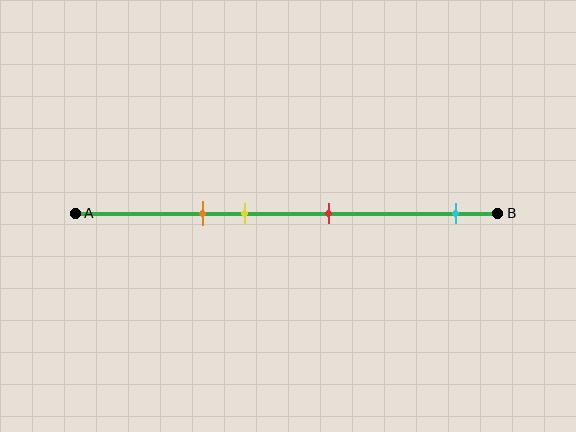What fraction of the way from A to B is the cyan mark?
The cyan mark is approximately 90% (0.9) of the way from A to B.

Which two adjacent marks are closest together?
The orange and yellow marks are the closest adjacent pair.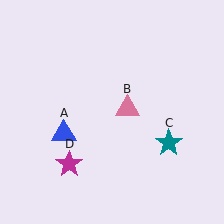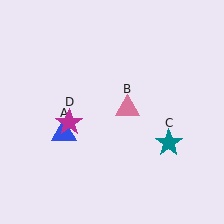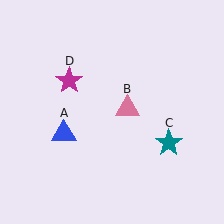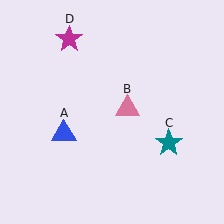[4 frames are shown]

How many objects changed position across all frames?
1 object changed position: magenta star (object D).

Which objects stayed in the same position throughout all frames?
Blue triangle (object A) and pink triangle (object B) and teal star (object C) remained stationary.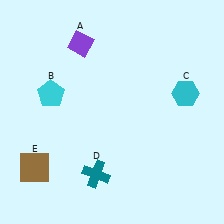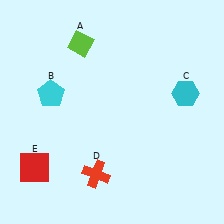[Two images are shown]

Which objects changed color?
A changed from purple to lime. D changed from teal to red. E changed from brown to red.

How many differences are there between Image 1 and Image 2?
There are 3 differences between the two images.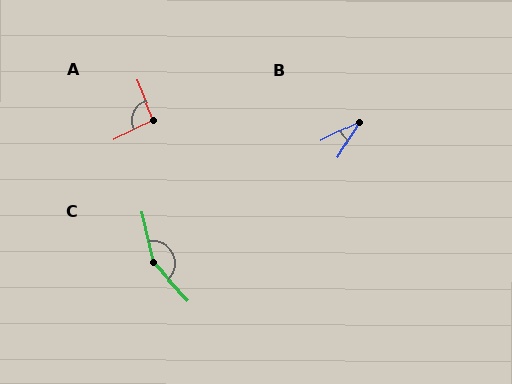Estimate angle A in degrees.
Approximately 94 degrees.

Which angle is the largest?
C, at approximately 149 degrees.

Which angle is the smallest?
B, at approximately 32 degrees.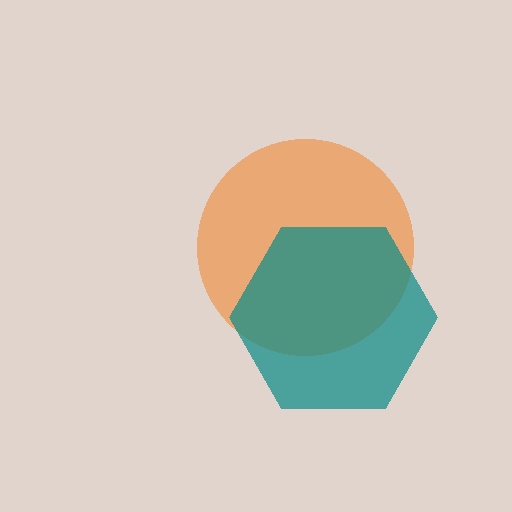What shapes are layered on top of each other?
The layered shapes are: an orange circle, a teal hexagon.